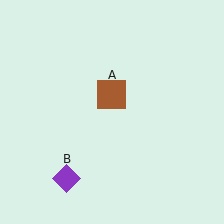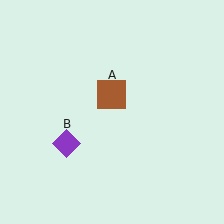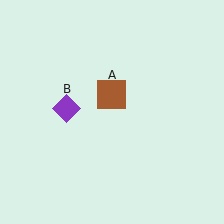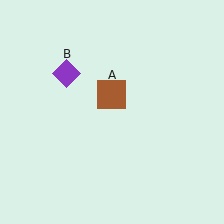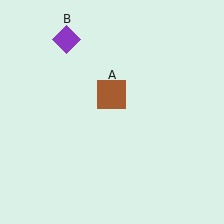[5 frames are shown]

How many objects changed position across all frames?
1 object changed position: purple diamond (object B).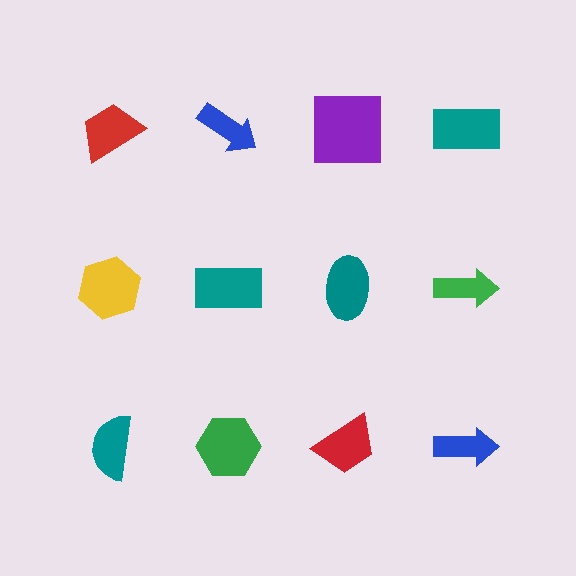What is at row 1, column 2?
A blue arrow.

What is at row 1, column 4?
A teal rectangle.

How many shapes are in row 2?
4 shapes.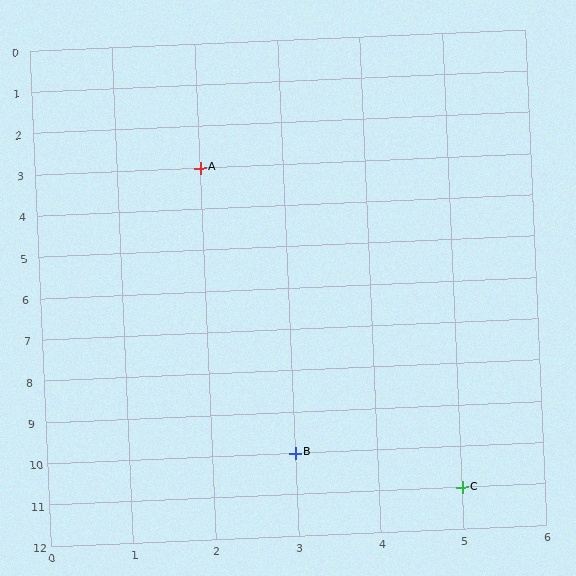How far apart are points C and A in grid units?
Points C and A are 3 columns and 8 rows apart (about 8.5 grid units diagonally).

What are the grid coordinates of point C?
Point C is at grid coordinates (5, 11).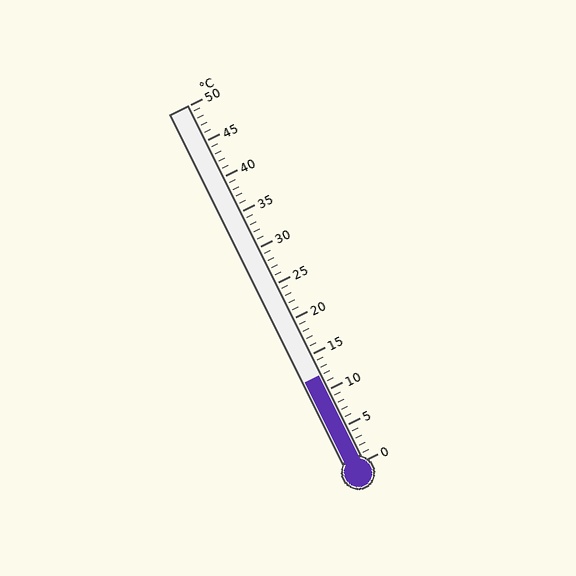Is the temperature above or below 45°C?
The temperature is below 45°C.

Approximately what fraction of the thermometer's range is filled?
The thermometer is filled to approximately 25% of its range.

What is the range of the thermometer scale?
The thermometer scale ranges from 0°C to 50°C.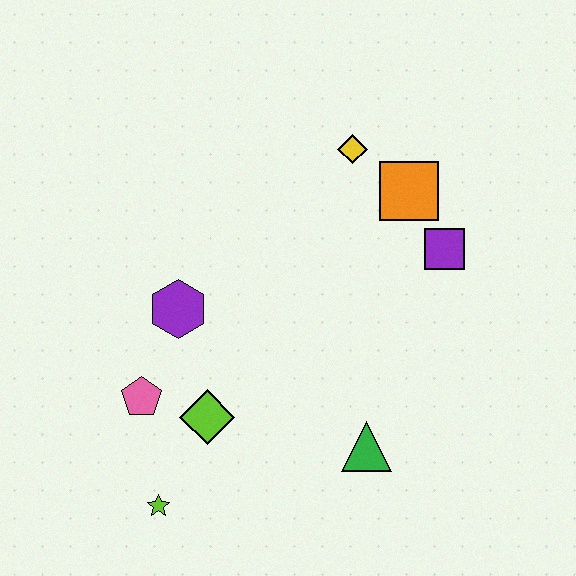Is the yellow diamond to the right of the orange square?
No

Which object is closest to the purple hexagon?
The pink pentagon is closest to the purple hexagon.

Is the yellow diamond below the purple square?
No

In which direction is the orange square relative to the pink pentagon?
The orange square is to the right of the pink pentagon.